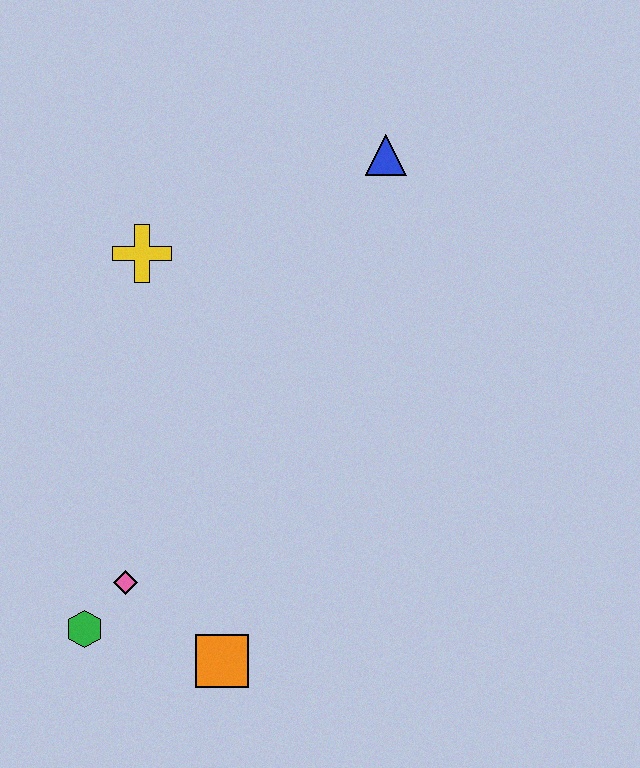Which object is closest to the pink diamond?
The green hexagon is closest to the pink diamond.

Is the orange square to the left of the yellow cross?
No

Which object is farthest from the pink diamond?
The blue triangle is farthest from the pink diamond.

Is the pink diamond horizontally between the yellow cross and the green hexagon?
Yes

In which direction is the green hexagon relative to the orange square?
The green hexagon is to the left of the orange square.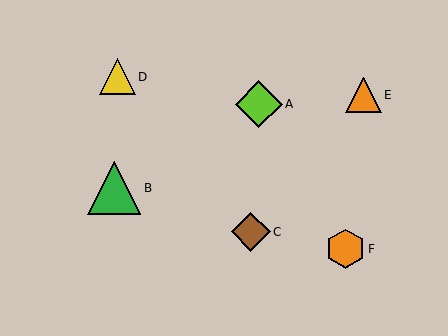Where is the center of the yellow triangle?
The center of the yellow triangle is at (117, 77).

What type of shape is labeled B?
Shape B is a green triangle.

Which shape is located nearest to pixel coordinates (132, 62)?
The yellow triangle (labeled D) at (117, 77) is nearest to that location.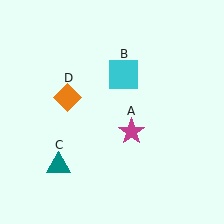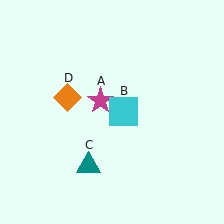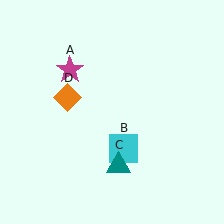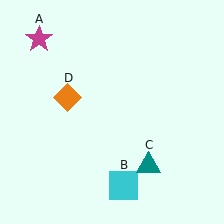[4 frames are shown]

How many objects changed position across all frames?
3 objects changed position: magenta star (object A), cyan square (object B), teal triangle (object C).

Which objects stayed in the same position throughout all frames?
Orange diamond (object D) remained stationary.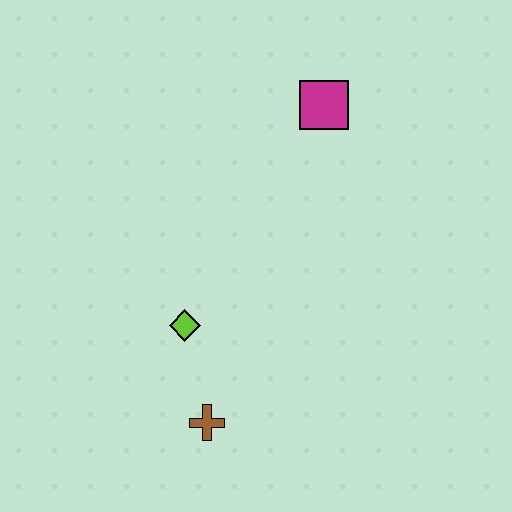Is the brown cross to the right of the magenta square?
No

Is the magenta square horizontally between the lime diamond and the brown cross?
No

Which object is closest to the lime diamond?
The brown cross is closest to the lime diamond.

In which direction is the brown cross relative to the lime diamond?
The brown cross is below the lime diamond.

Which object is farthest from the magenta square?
The brown cross is farthest from the magenta square.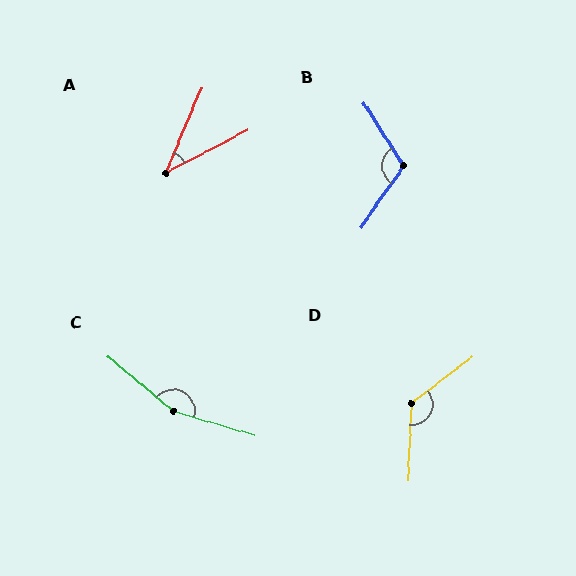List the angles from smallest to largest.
A (40°), B (112°), D (130°), C (156°).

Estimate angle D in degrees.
Approximately 130 degrees.